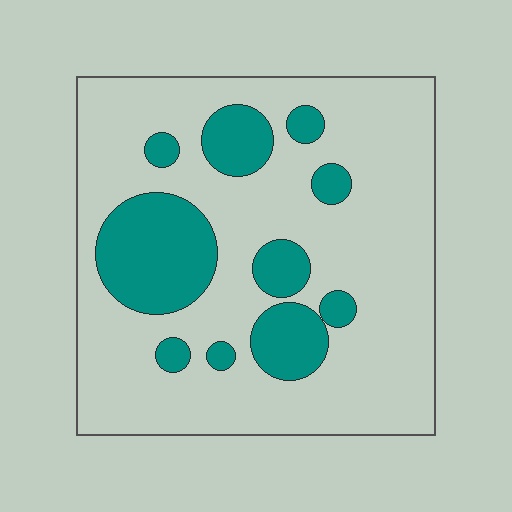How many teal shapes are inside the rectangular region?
10.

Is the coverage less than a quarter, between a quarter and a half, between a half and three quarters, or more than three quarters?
Less than a quarter.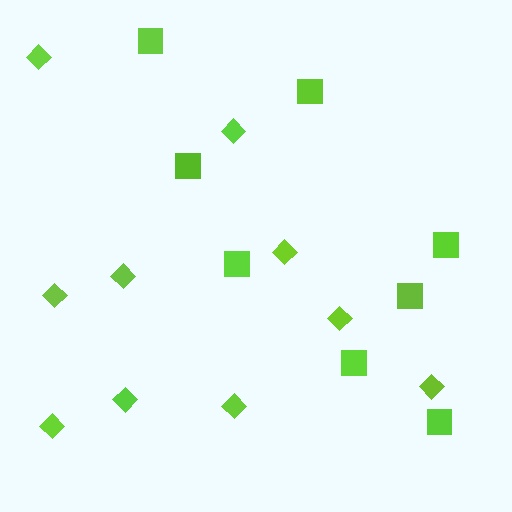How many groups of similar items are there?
There are 2 groups: one group of squares (8) and one group of diamonds (10).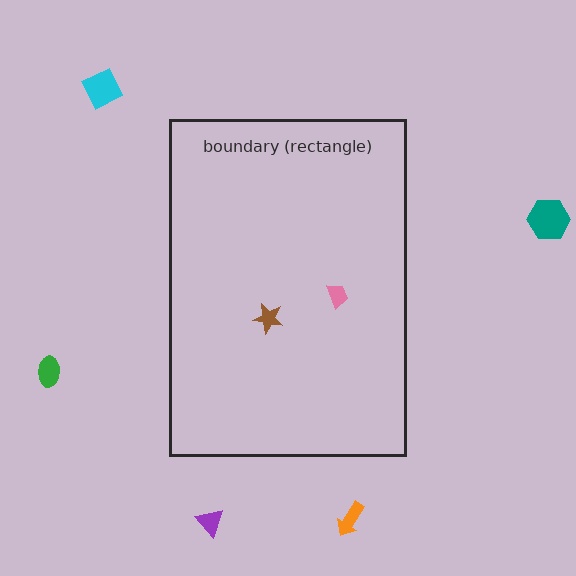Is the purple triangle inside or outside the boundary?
Outside.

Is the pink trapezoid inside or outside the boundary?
Inside.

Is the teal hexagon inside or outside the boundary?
Outside.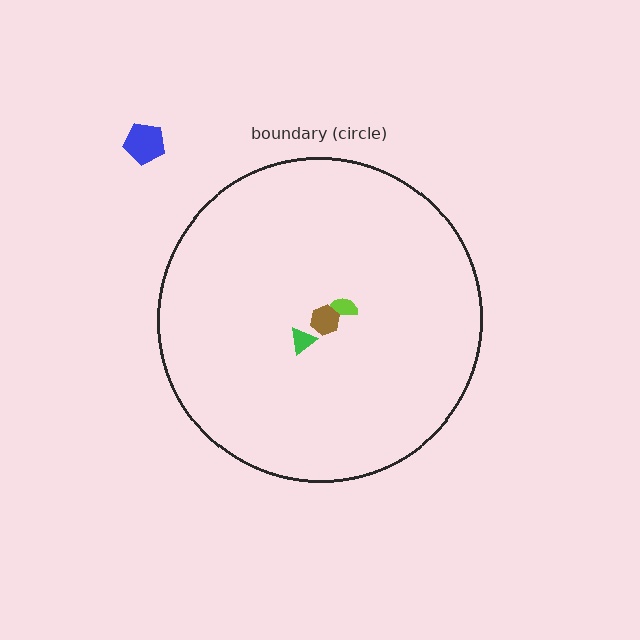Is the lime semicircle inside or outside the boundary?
Inside.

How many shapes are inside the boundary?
3 inside, 1 outside.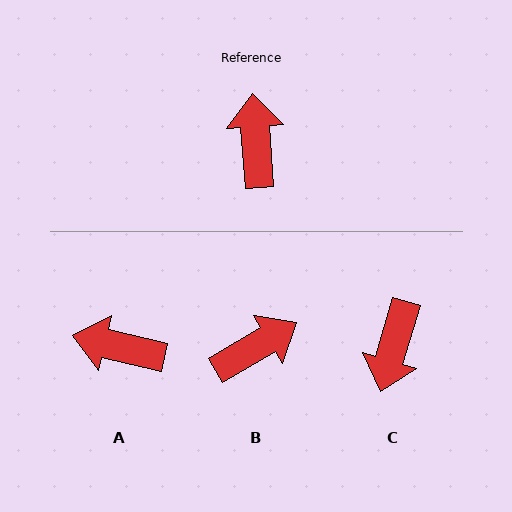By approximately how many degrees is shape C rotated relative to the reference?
Approximately 159 degrees counter-clockwise.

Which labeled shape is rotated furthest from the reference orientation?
C, about 159 degrees away.